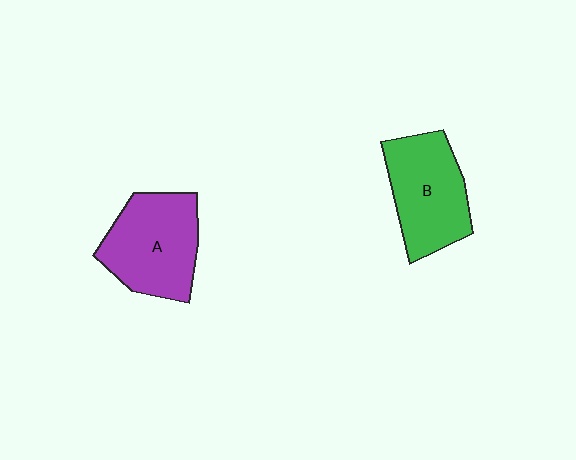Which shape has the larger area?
Shape A (purple).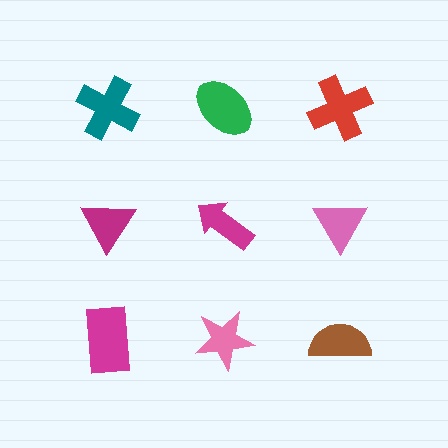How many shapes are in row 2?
3 shapes.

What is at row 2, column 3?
A pink triangle.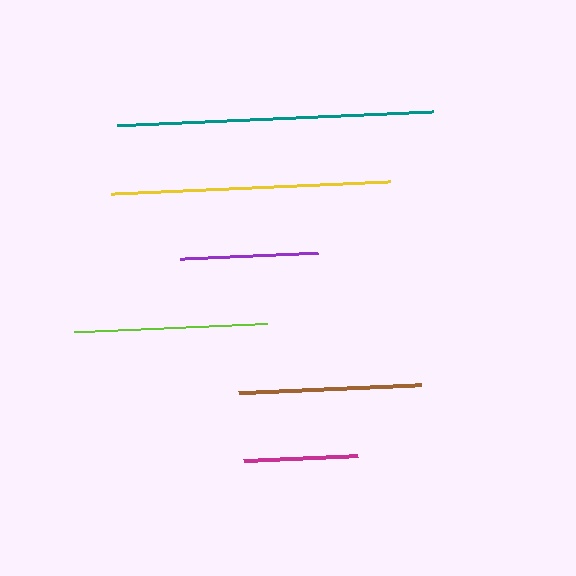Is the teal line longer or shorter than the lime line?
The teal line is longer than the lime line.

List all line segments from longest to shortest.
From longest to shortest: teal, yellow, lime, brown, purple, magenta.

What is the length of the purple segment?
The purple segment is approximately 138 pixels long.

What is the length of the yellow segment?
The yellow segment is approximately 279 pixels long.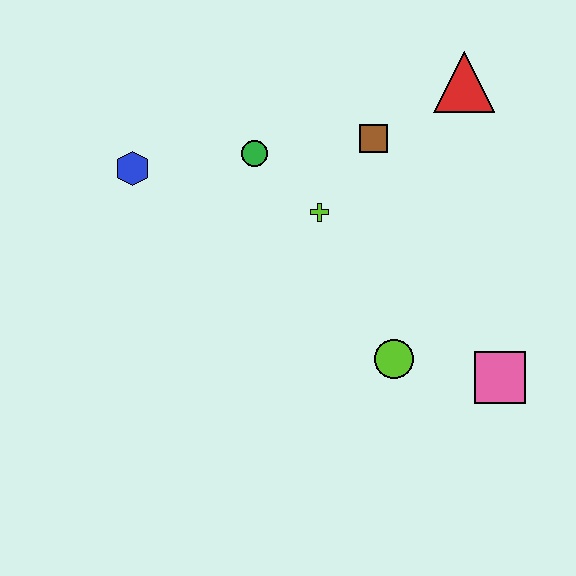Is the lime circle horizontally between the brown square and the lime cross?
No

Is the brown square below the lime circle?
No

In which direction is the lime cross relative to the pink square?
The lime cross is to the left of the pink square.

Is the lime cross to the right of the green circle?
Yes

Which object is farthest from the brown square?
The pink square is farthest from the brown square.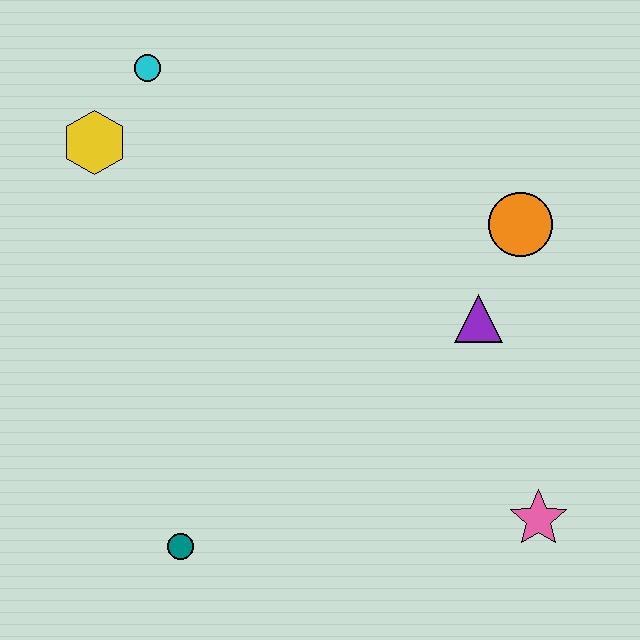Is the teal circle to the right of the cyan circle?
Yes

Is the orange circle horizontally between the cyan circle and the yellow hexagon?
No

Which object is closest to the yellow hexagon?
The cyan circle is closest to the yellow hexagon.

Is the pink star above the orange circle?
No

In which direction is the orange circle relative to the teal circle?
The orange circle is to the right of the teal circle.